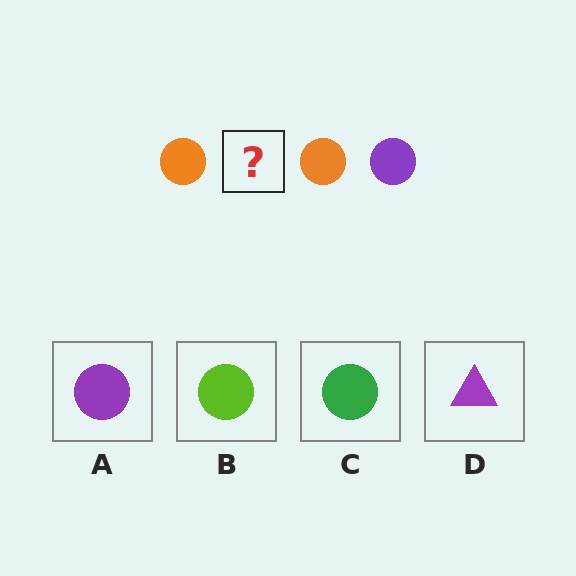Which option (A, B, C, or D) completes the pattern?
A.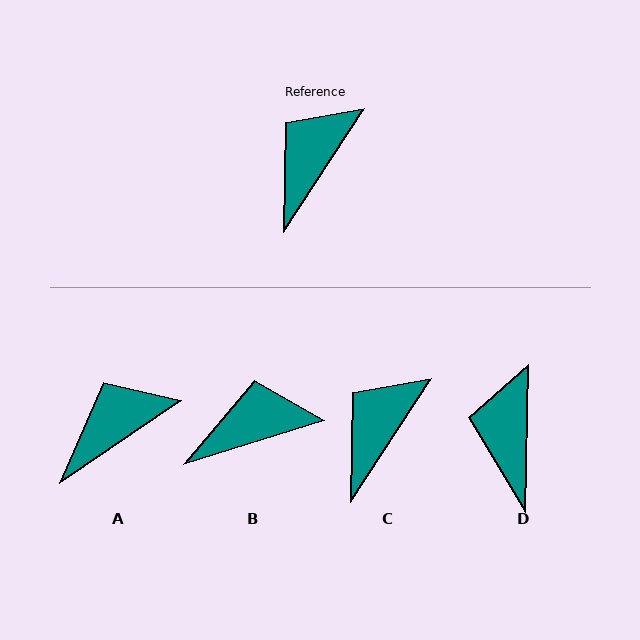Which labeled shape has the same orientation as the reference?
C.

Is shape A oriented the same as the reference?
No, it is off by about 22 degrees.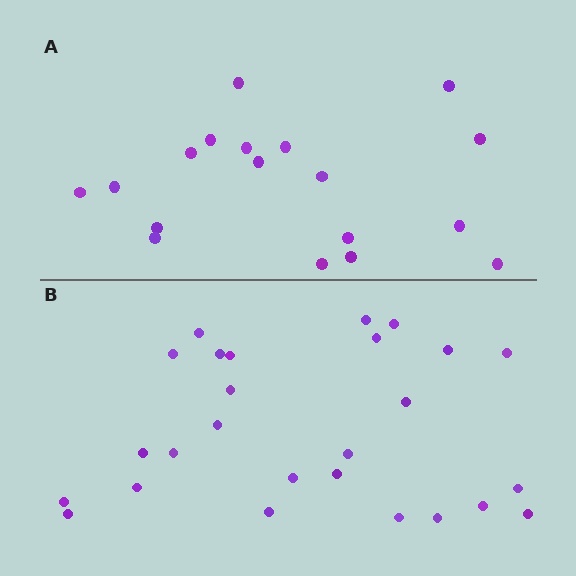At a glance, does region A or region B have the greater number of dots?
Region B (the bottom region) has more dots.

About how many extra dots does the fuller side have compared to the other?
Region B has roughly 8 or so more dots than region A.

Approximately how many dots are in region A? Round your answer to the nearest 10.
About 20 dots. (The exact count is 18, which rounds to 20.)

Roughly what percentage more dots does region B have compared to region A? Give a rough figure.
About 45% more.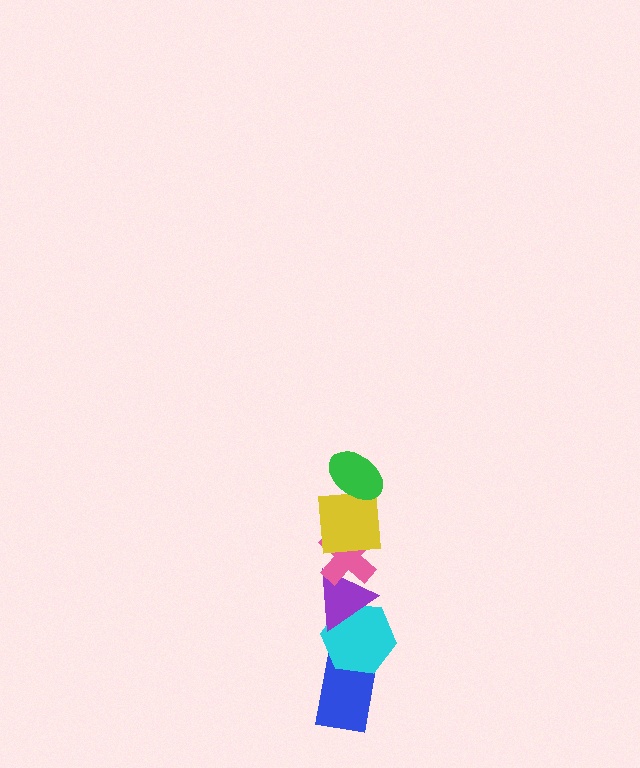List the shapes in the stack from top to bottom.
From top to bottom: the green ellipse, the yellow square, the pink cross, the purple triangle, the cyan hexagon, the blue rectangle.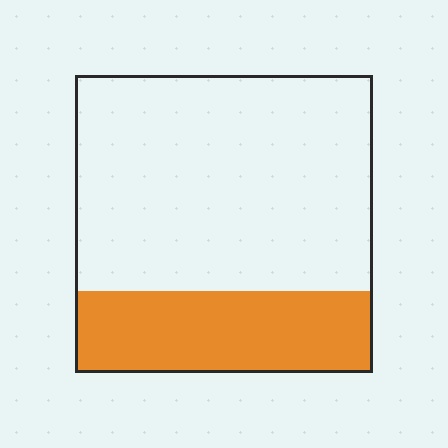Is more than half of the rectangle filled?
No.